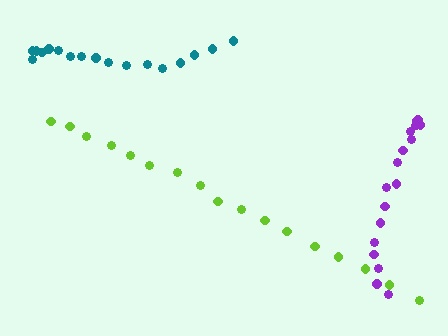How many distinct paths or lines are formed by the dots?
There are 3 distinct paths.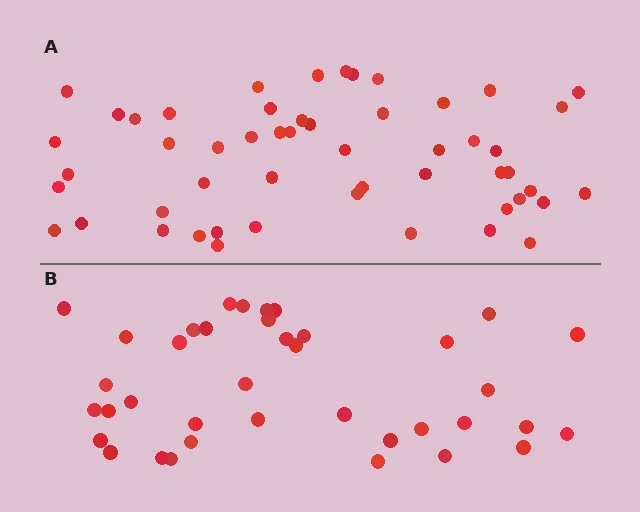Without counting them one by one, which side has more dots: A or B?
Region A (the top region) has more dots.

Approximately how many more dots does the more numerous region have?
Region A has approximately 15 more dots than region B.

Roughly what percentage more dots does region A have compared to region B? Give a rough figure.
About 35% more.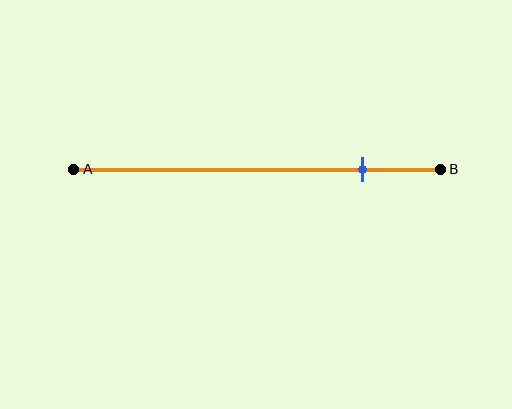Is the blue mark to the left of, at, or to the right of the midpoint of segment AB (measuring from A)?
The blue mark is to the right of the midpoint of segment AB.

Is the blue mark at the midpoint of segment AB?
No, the mark is at about 80% from A, not at the 50% midpoint.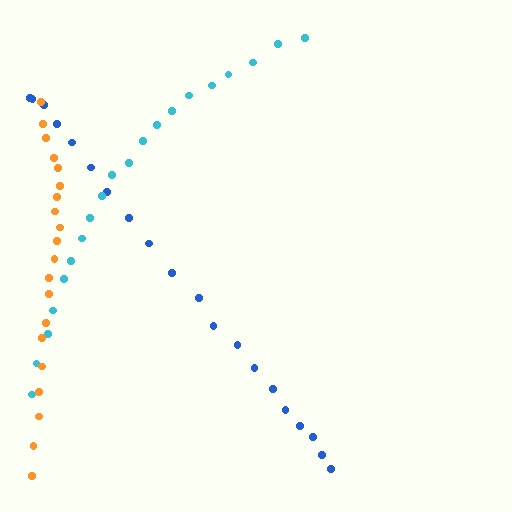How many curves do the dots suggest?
There are 3 distinct paths.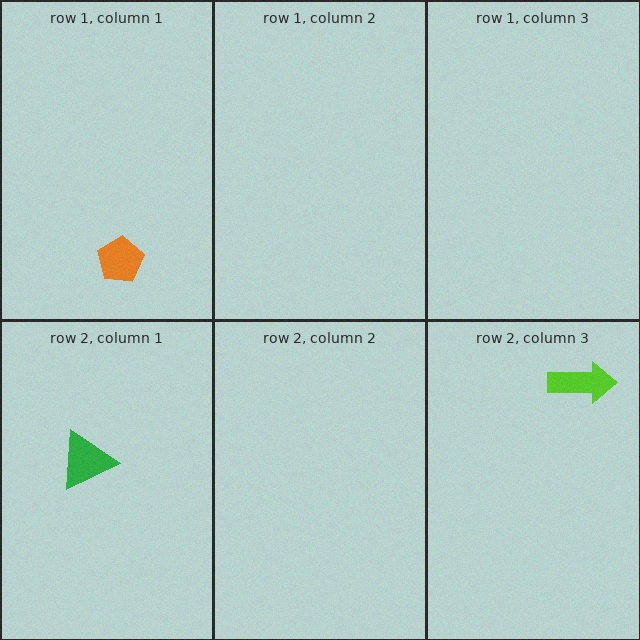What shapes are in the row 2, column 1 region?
The green triangle.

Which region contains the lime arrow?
The row 2, column 3 region.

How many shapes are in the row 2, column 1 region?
1.